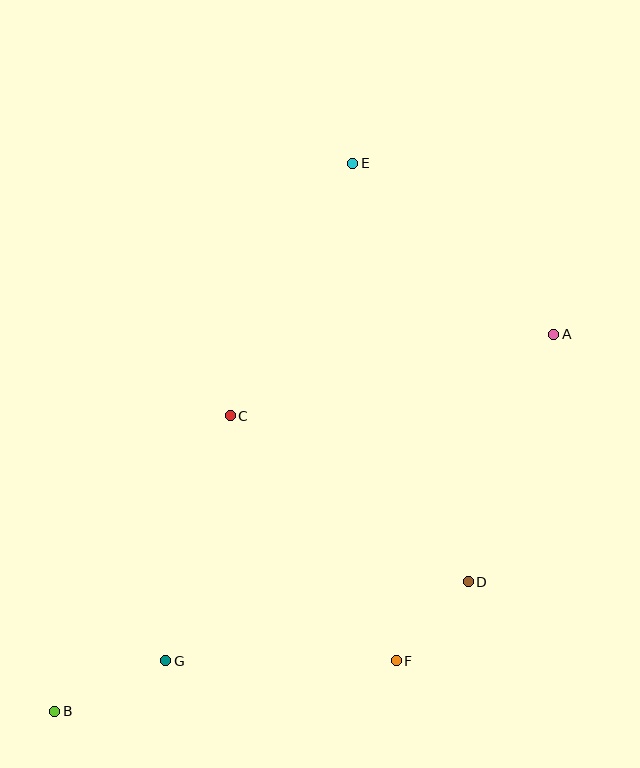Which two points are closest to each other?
Points D and F are closest to each other.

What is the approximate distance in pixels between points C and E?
The distance between C and E is approximately 281 pixels.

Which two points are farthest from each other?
Points A and B are farthest from each other.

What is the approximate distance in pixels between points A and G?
The distance between A and G is approximately 507 pixels.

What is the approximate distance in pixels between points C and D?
The distance between C and D is approximately 290 pixels.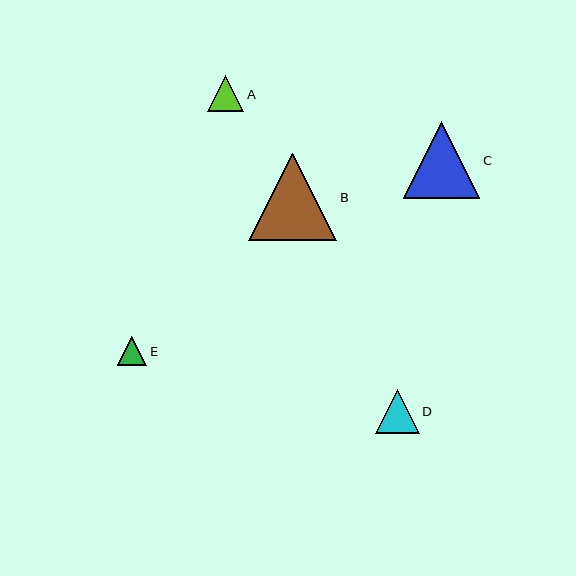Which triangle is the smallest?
Triangle E is the smallest with a size of approximately 30 pixels.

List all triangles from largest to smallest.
From largest to smallest: B, C, D, A, E.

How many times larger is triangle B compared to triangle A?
Triangle B is approximately 2.5 times the size of triangle A.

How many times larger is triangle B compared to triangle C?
Triangle B is approximately 1.1 times the size of triangle C.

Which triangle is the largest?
Triangle B is the largest with a size of approximately 88 pixels.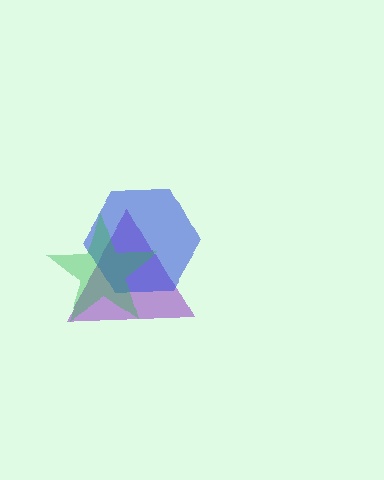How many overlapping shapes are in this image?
There are 3 overlapping shapes in the image.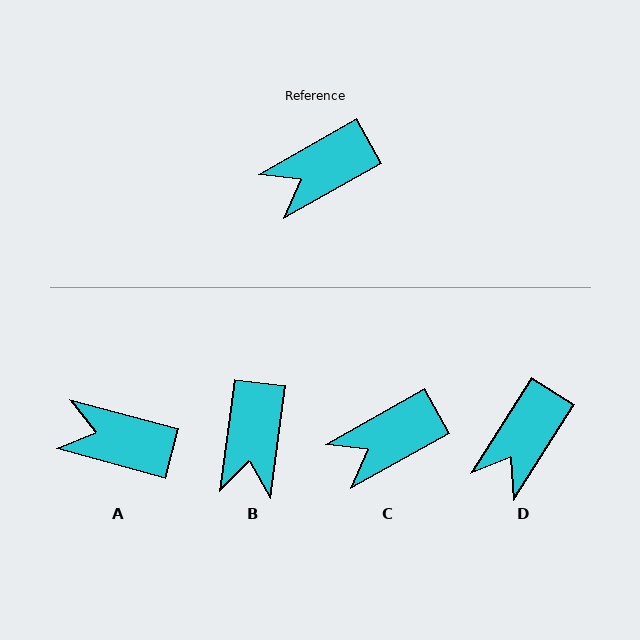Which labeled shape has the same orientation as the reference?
C.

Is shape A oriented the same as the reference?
No, it is off by about 44 degrees.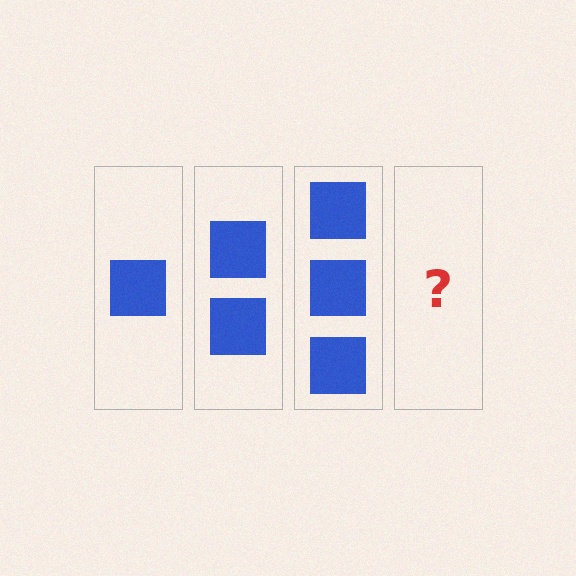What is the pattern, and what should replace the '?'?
The pattern is that each step adds one more square. The '?' should be 4 squares.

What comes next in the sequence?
The next element should be 4 squares.